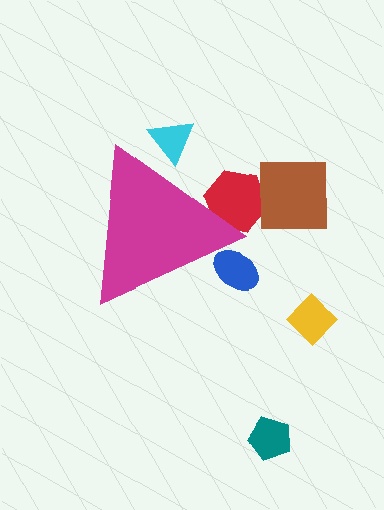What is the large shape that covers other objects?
A magenta triangle.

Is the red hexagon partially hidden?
Yes, the red hexagon is partially hidden behind the magenta triangle.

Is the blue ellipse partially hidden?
Yes, the blue ellipse is partially hidden behind the magenta triangle.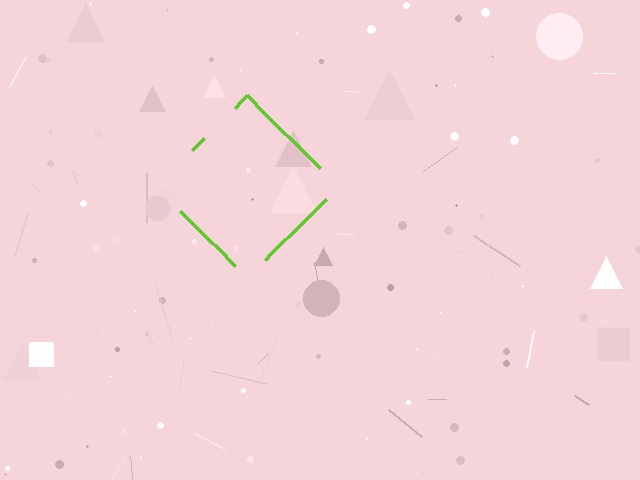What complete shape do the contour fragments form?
The contour fragments form a diamond.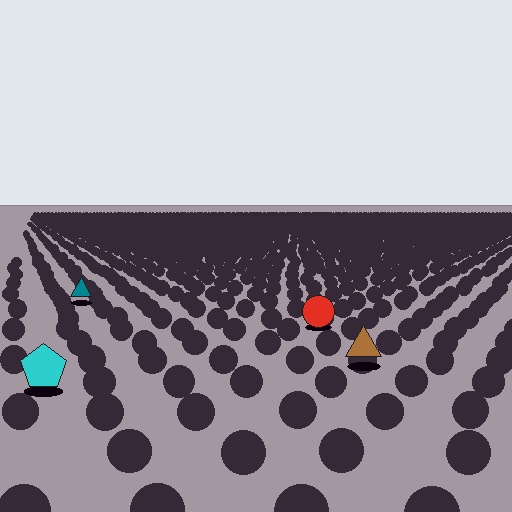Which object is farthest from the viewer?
The teal triangle is farthest from the viewer. It appears smaller and the ground texture around it is denser.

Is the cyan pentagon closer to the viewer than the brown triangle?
Yes. The cyan pentagon is closer — you can tell from the texture gradient: the ground texture is coarser near it.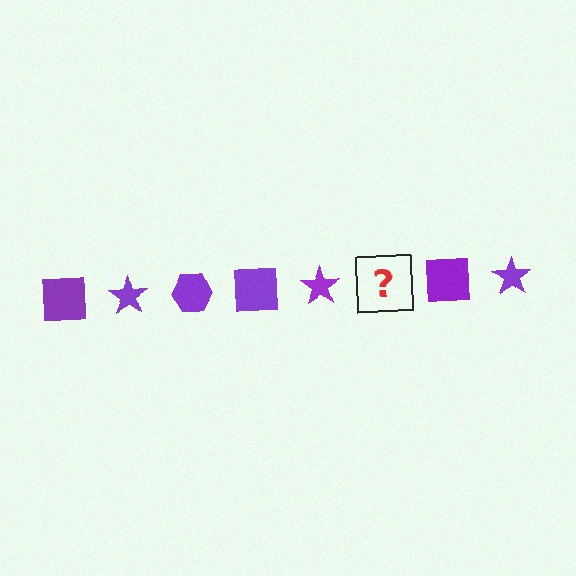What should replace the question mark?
The question mark should be replaced with a purple hexagon.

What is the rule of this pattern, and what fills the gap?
The rule is that the pattern cycles through square, star, hexagon shapes in purple. The gap should be filled with a purple hexagon.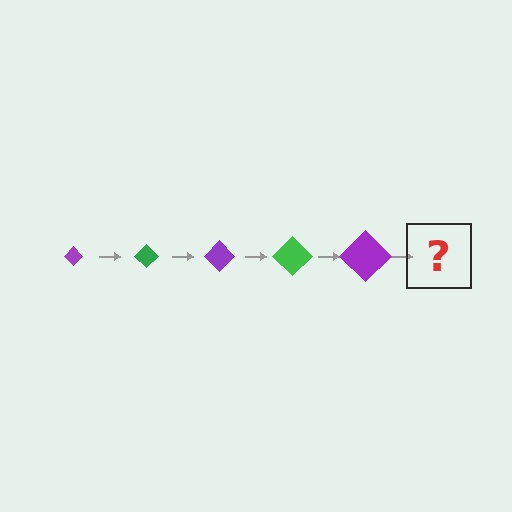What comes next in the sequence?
The next element should be a green diamond, larger than the previous one.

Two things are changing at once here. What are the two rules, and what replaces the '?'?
The two rules are that the diamond grows larger each step and the color cycles through purple and green. The '?' should be a green diamond, larger than the previous one.